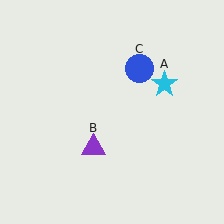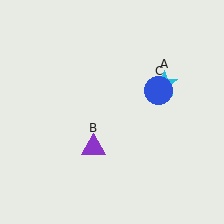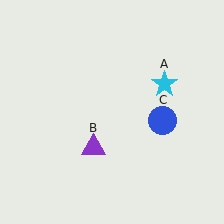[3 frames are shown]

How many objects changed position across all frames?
1 object changed position: blue circle (object C).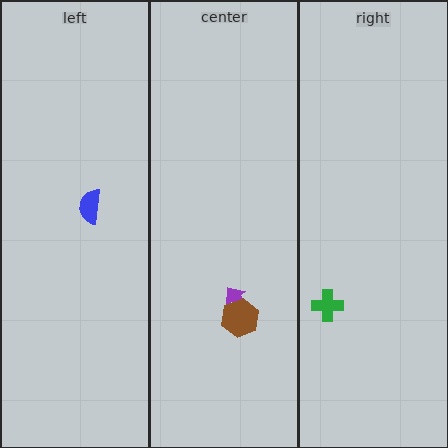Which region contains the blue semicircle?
The left region.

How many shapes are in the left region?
1.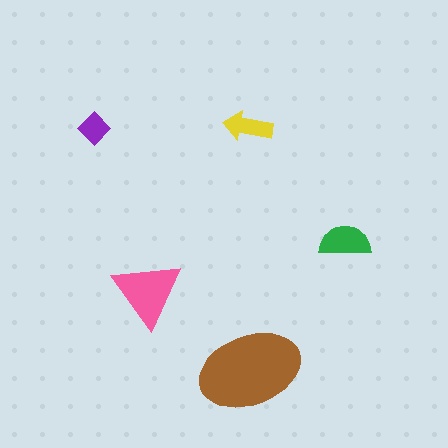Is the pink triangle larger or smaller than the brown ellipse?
Smaller.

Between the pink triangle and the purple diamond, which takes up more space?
The pink triangle.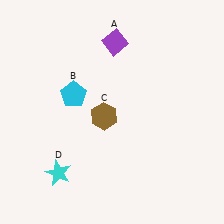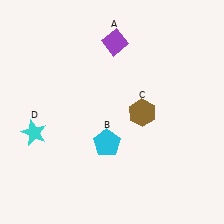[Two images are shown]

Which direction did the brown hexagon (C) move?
The brown hexagon (C) moved right.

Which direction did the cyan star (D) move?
The cyan star (D) moved up.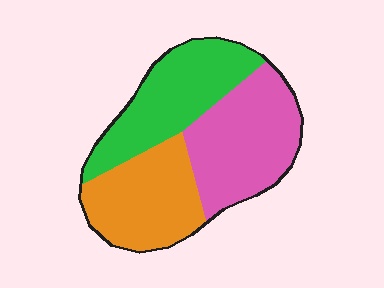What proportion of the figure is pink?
Pink takes up about three eighths (3/8) of the figure.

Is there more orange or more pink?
Pink.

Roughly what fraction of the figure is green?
Green covers around 35% of the figure.